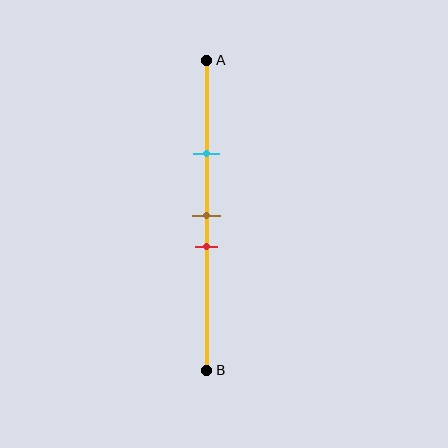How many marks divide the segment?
There are 3 marks dividing the segment.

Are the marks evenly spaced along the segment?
No, the marks are not evenly spaced.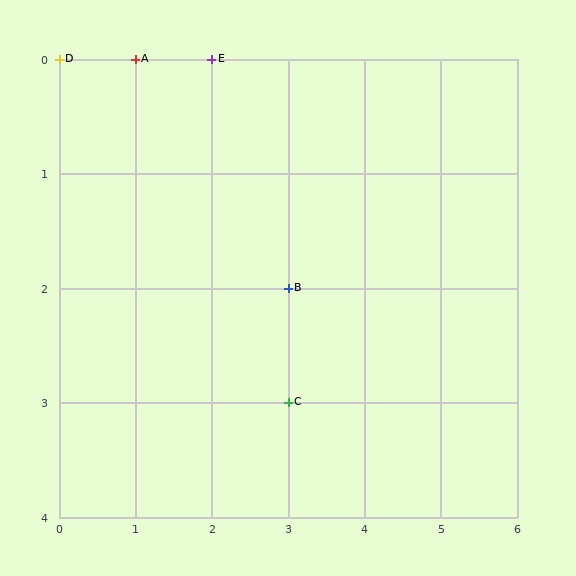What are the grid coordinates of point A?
Point A is at grid coordinates (1, 0).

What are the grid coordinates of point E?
Point E is at grid coordinates (2, 0).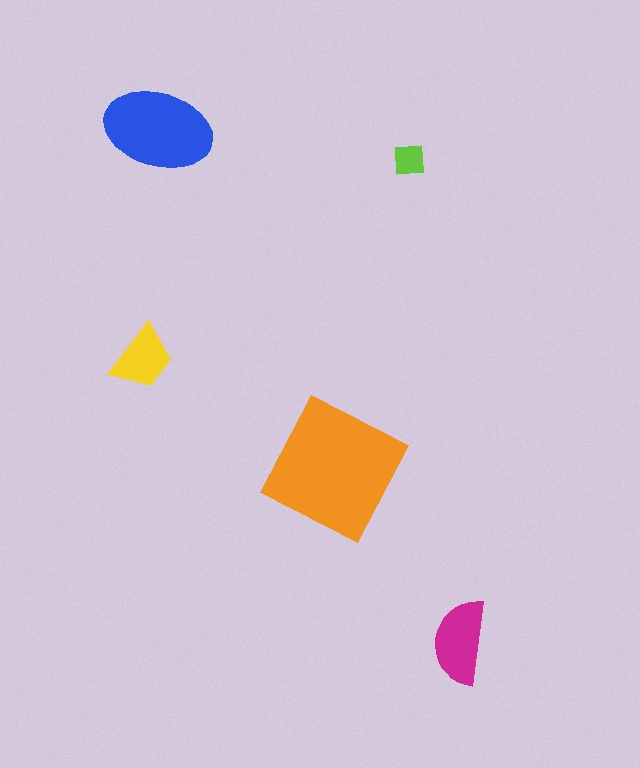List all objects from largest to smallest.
The orange square, the blue ellipse, the magenta semicircle, the yellow trapezoid, the lime square.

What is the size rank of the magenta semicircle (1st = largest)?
3rd.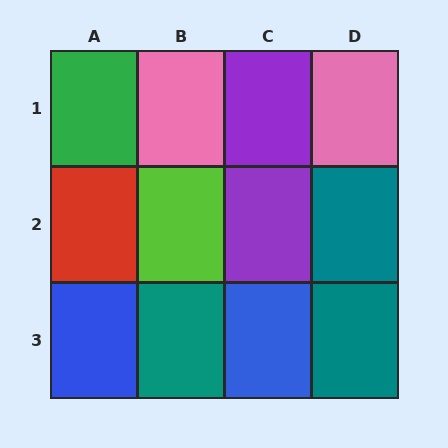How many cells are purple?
2 cells are purple.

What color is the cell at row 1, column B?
Pink.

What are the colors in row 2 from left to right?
Red, lime, purple, teal.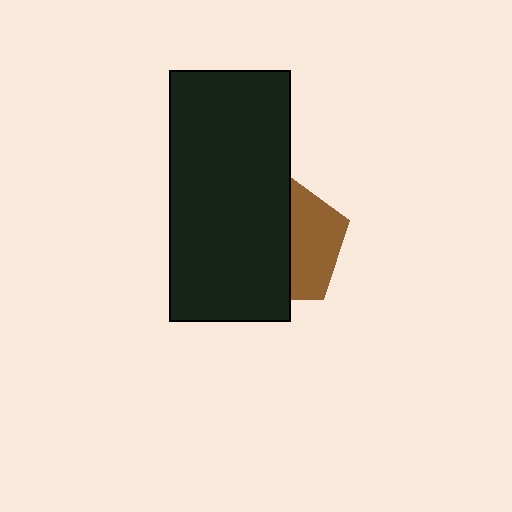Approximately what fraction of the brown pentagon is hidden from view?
Roughly 60% of the brown pentagon is hidden behind the black rectangle.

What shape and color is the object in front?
The object in front is a black rectangle.